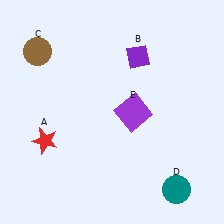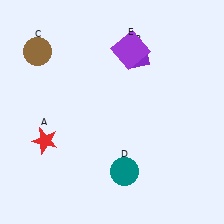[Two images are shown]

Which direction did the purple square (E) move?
The purple square (E) moved up.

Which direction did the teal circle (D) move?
The teal circle (D) moved left.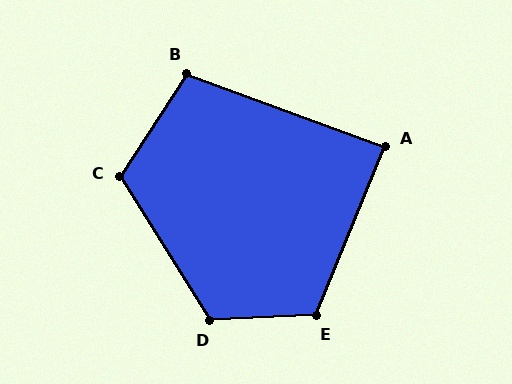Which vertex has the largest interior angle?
D, at approximately 119 degrees.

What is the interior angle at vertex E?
Approximately 115 degrees (obtuse).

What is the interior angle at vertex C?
Approximately 115 degrees (obtuse).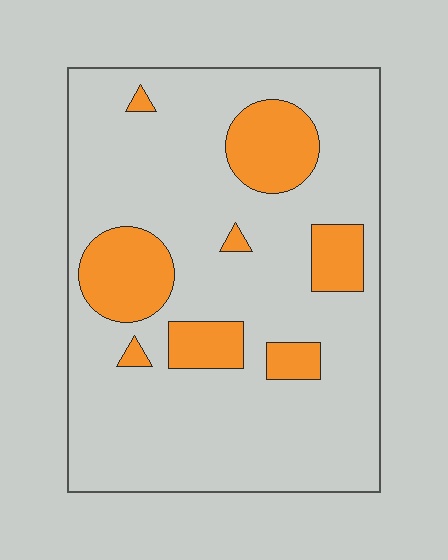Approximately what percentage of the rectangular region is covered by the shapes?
Approximately 20%.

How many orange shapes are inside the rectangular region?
8.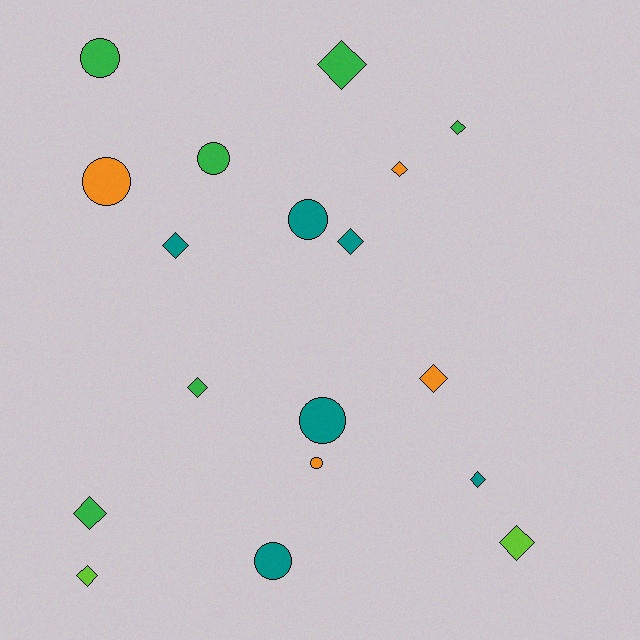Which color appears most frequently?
Green, with 6 objects.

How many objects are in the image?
There are 18 objects.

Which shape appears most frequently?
Diamond, with 11 objects.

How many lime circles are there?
There are no lime circles.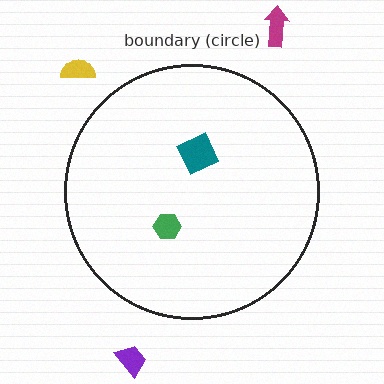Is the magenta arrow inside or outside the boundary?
Outside.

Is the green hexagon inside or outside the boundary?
Inside.